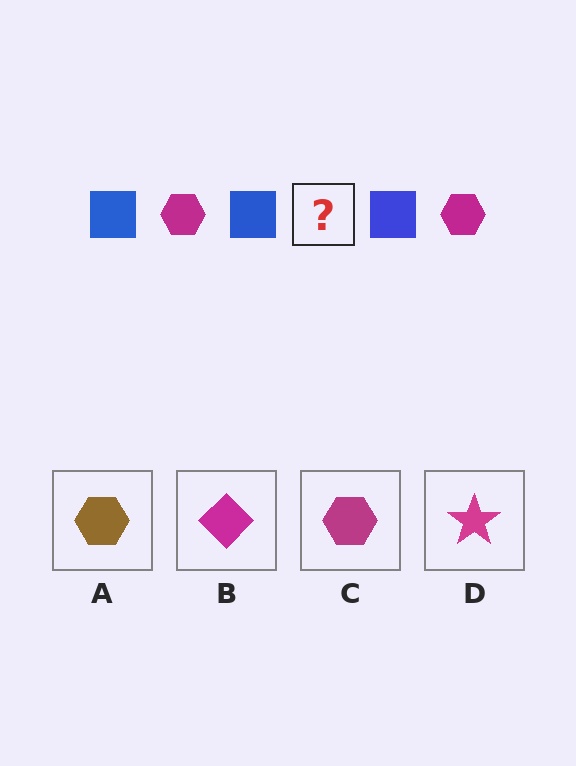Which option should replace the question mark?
Option C.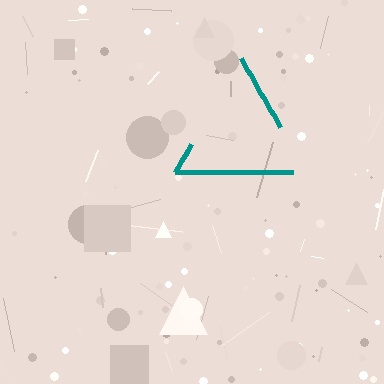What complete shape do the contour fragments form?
The contour fragments form a triangle.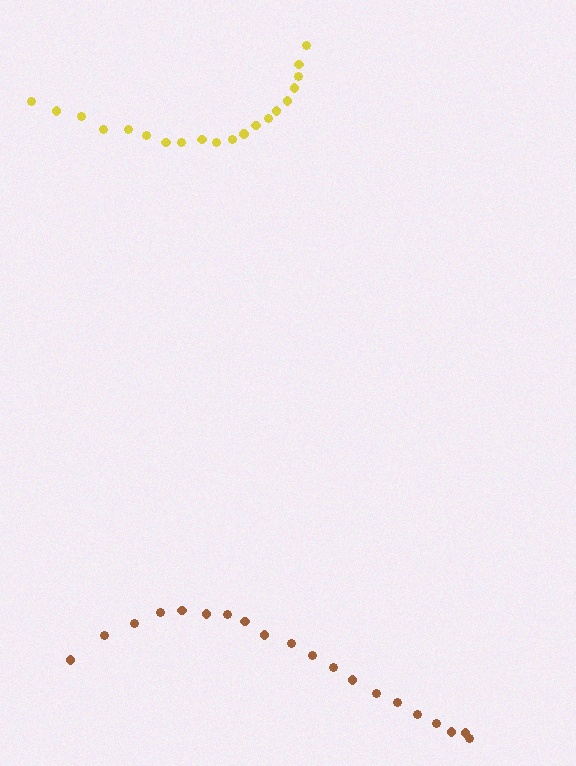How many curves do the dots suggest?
There are 2 distinct paths.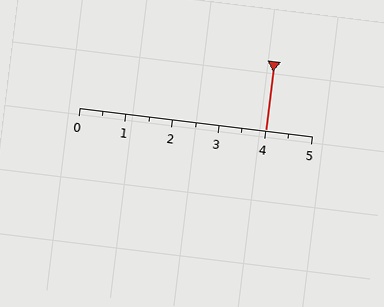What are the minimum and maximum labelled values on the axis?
The axis runs from 0 to 5.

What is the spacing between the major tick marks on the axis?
The major ticks are spaced 1 apart.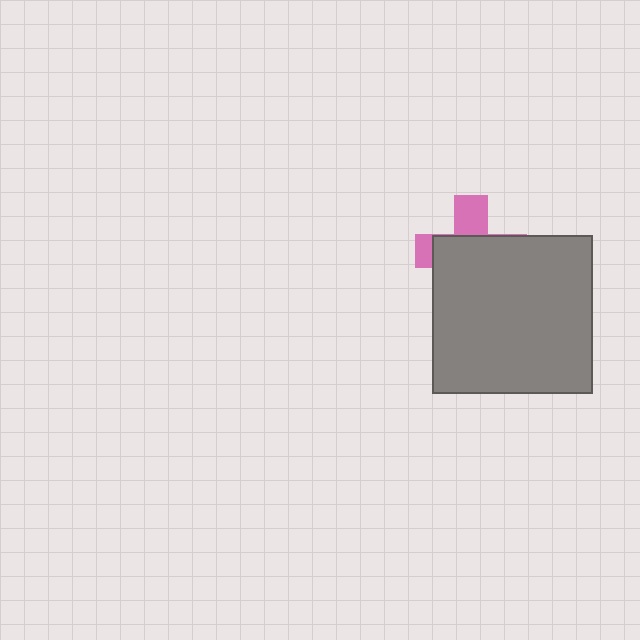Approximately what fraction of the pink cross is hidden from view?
Roughly 69% of the pink cross is hidden behind the gray rectangle.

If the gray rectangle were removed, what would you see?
You would see the complete pink cross.